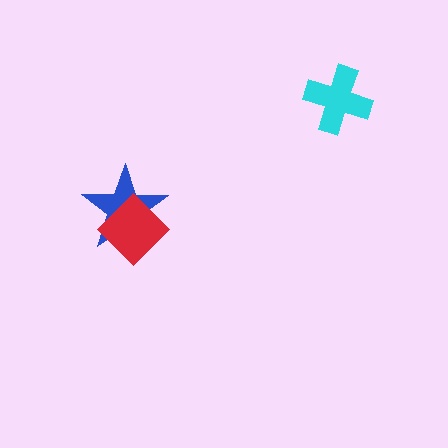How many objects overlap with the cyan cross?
0 objects overlap with the cyan cross.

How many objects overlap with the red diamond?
1 object overlaps with the red diamond.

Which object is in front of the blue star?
The red diamond is in front of the blue star.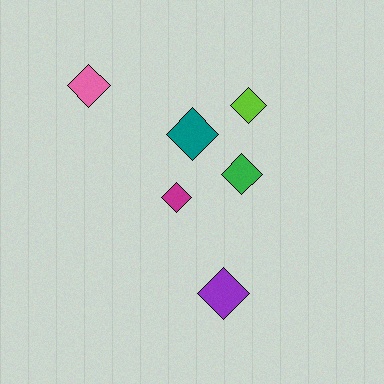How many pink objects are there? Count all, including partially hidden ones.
There is 1 pink object.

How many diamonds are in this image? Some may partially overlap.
There are 6 diamonds.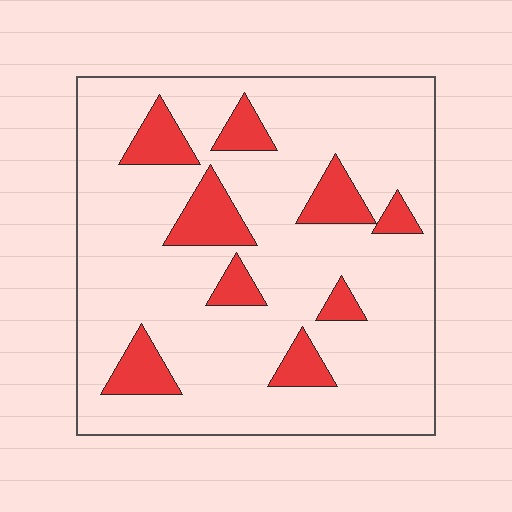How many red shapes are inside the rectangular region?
9.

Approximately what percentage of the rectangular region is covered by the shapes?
Approximately 15%.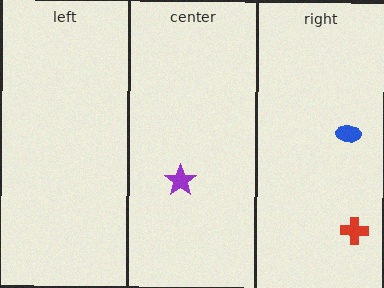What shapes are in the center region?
The purple star.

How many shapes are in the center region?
1.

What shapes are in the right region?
The red cross, the blue ellipse.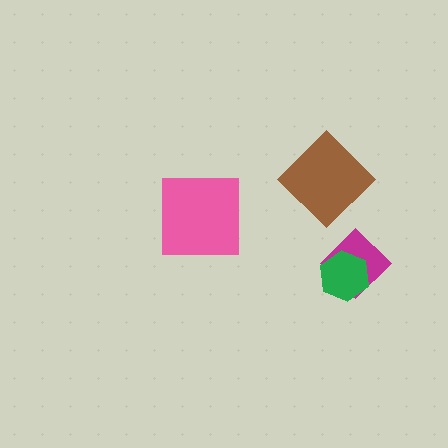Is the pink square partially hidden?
No, no other shape covers it.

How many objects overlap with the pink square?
0 objects overlap with the pink square.